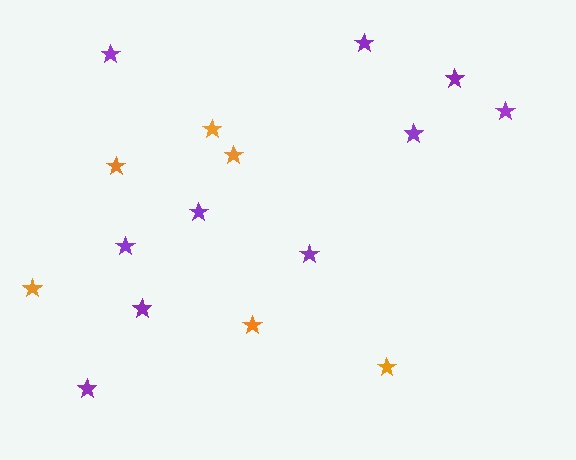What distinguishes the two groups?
There are 2 groups: one group of orange stars (6) and one group of purple stars (10).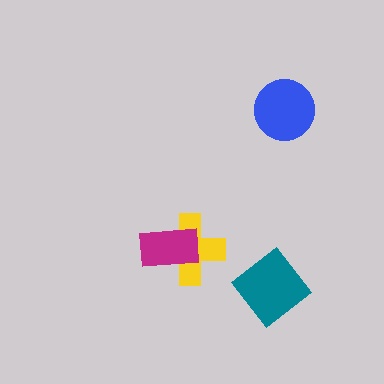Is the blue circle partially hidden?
No, no other shape covers it.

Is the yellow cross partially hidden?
Yes, it is partially covered by another shape.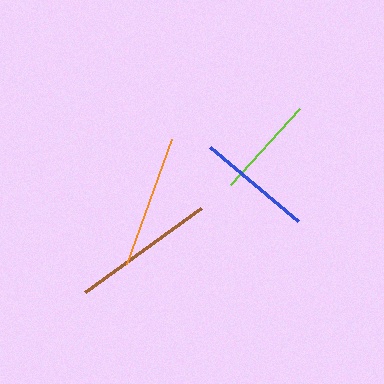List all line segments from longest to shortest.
From longest to shortest: brown, orange, blue, lime.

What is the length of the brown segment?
The brown segment is approximately 143 pixels long.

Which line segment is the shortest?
The lime line is the shortest at approximately 103 pixels.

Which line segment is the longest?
The brown line is the longest at approximately 143 pixels.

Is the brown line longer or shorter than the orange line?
The brown line is longer than the orange line.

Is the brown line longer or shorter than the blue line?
The brown line is longer than the blue line.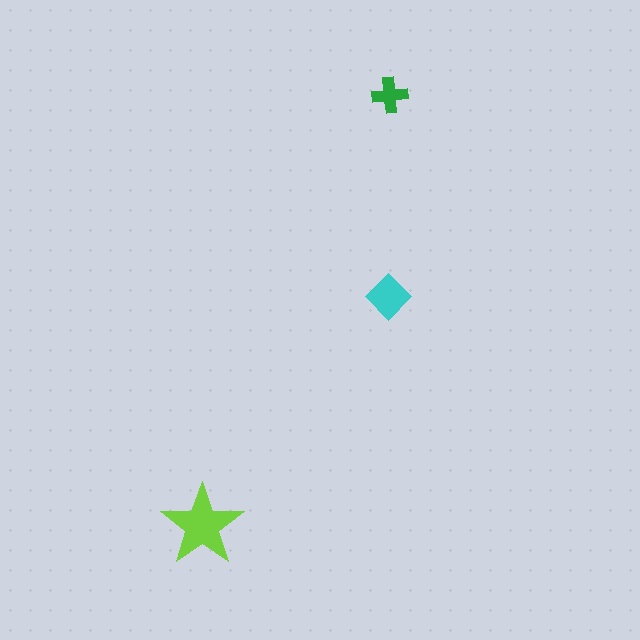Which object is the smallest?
The green cross.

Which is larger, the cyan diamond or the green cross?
The cyan diamond.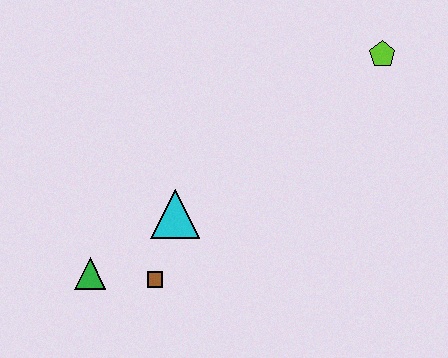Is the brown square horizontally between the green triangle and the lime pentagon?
Yes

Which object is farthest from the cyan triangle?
The lime pentagon is farthest from the cyan triangle.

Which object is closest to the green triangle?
The brown square is closest to the green triangle.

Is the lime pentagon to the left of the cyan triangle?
No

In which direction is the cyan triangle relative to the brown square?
The cyan triangle is above the brown square.